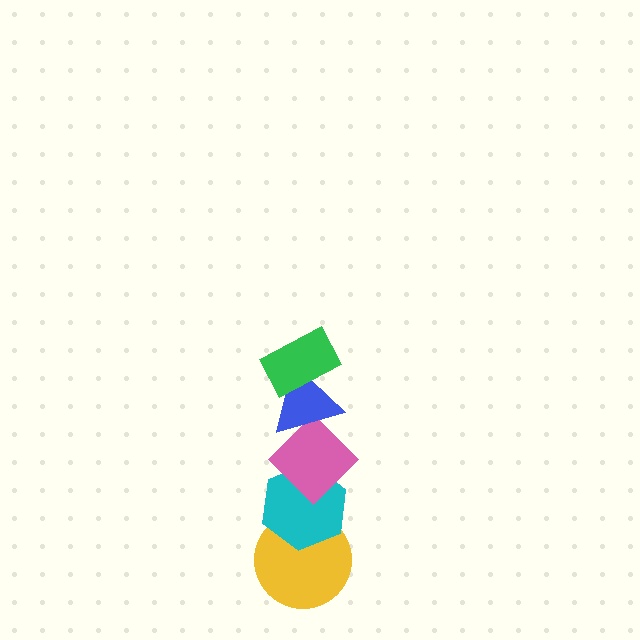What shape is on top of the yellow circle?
The cyan hexagon is on top of the yellow circle.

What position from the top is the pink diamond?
The pink diamond is 3rd from the top.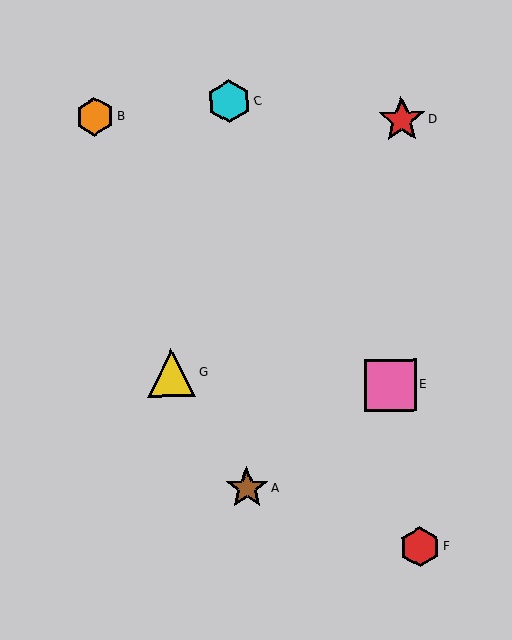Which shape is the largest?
The pink square (labeled E) is the largest.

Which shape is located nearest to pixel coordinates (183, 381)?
The yellow triangle (labeled G) at (172, 373) is nearest to that location.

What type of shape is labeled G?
Shape G is a yellow triangle.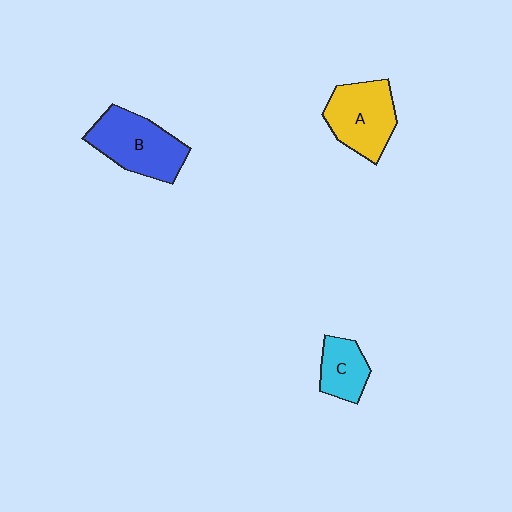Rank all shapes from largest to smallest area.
From largest to smallest: B (blue), A (yellow), C (cyan).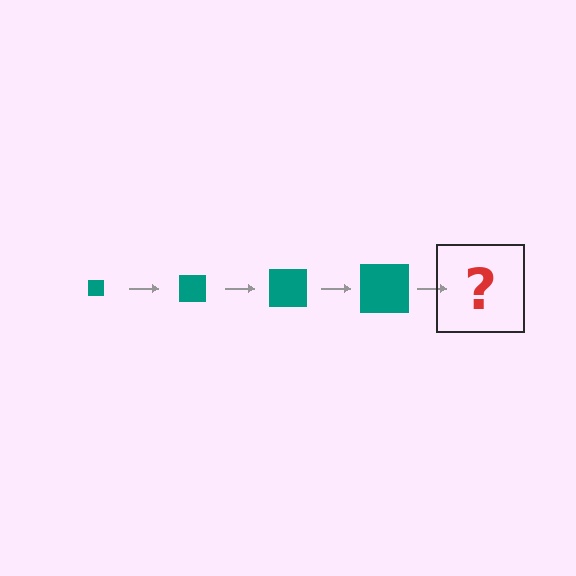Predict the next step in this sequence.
The next step is a teal square, larger than the previous one.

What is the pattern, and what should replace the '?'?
The pattern is that the square gets progressively larger each step. The '?' should be a teal square, larger than the previous one.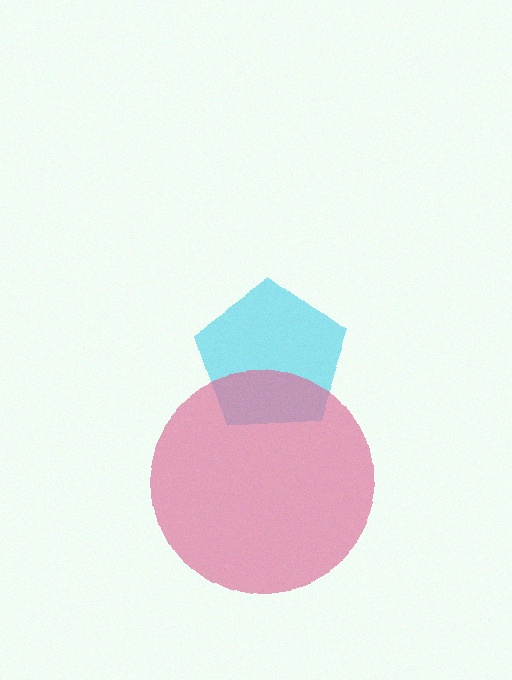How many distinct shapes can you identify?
There are 2 distinct shapes: a cyan pentagon, a pink circle.